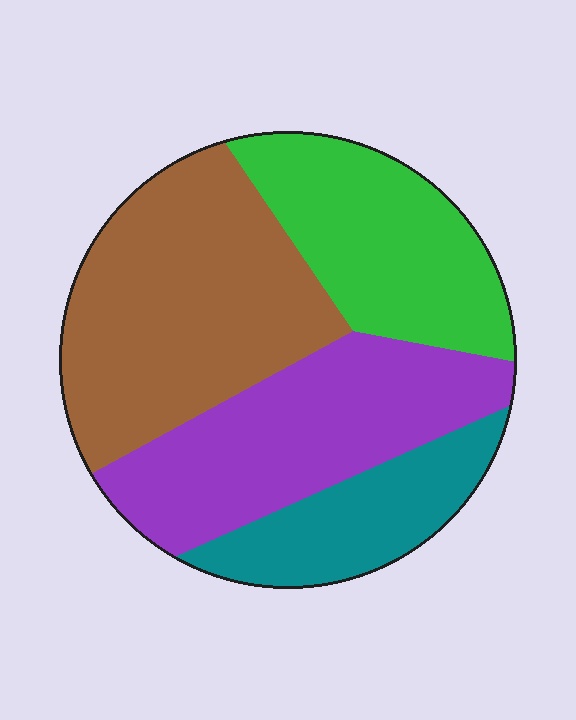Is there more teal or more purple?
Purple.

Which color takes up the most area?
Brown, at roughly 35%.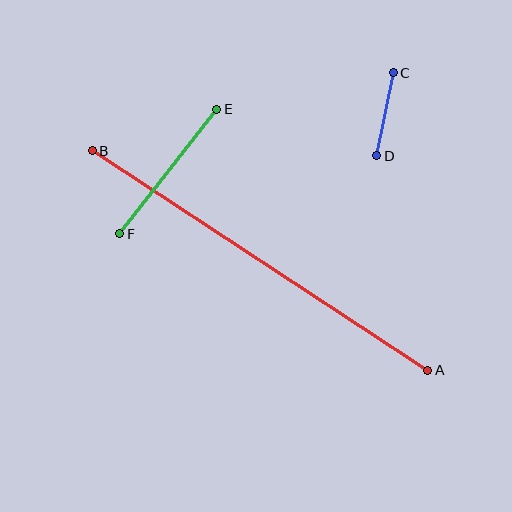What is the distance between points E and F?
The distance is approximately 158 pixels.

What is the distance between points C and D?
The distance is approximately 85 pixels.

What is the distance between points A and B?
The distance is approximately 401 pixels.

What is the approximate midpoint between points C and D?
The midpoint is at approximately (385, 114) pixels.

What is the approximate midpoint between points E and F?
The midpoint is at approximately (168, 172) pixels.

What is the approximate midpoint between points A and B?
The midpoint is at approximately (260, 261) pixels.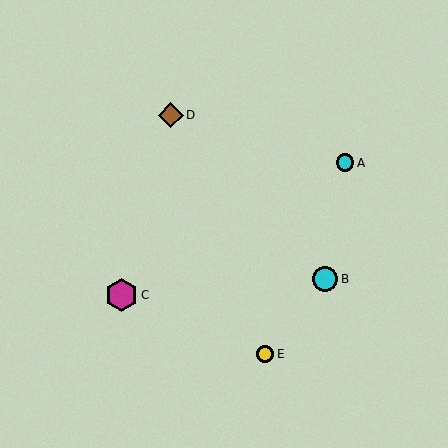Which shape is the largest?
The magenta hexagon (labeled C) is the largest.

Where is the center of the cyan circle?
The center of the cyan circle is at (345, 163).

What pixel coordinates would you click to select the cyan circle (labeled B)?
Click at (325, 279) to select the cyan circle B.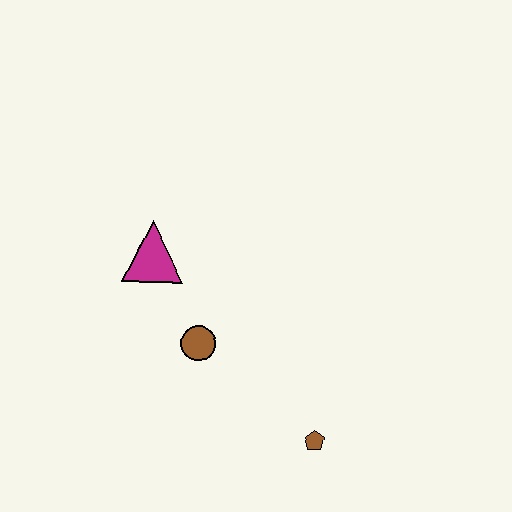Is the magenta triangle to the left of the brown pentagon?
Yes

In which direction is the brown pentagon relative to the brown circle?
The brown pentagon is to the right of the brown circle.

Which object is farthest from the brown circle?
The brown pentagon is farthest from the brown circle.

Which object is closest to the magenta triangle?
The brown circle is closest to the magenta triangle.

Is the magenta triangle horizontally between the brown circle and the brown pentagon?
No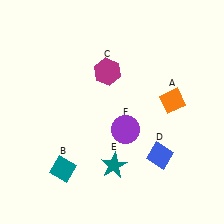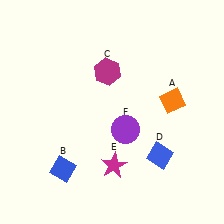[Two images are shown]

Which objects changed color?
B changed from teal to blue. E changed from teal to magenta.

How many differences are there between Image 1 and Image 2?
There are 2 differences between the two images.